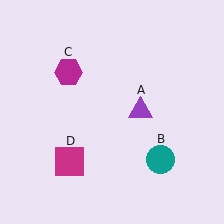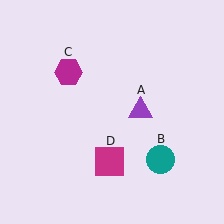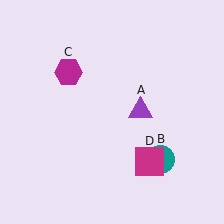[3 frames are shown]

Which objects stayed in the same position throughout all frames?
Purple triangle (object A) and teal circle (object B) and magenta hexagon (object C) remained stationary.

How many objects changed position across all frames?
1 object changed position: magenta square (object D).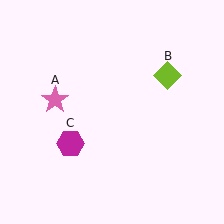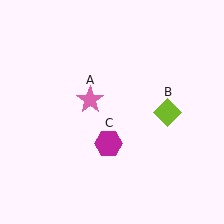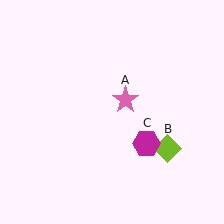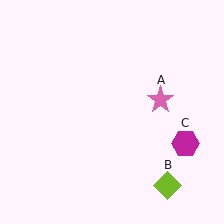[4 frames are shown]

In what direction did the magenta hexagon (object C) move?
The magenta hexagon (object C) moved right.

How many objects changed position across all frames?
3 objects changed position: pink star (object A), lime diamond (object B), magenta hexagon (object C).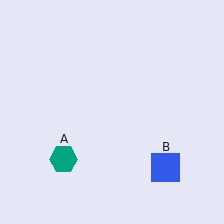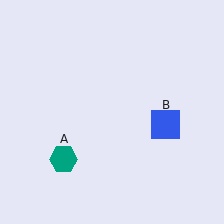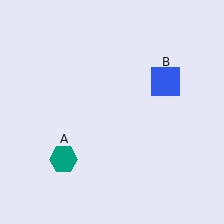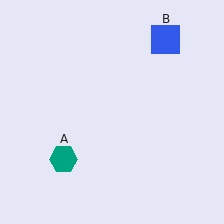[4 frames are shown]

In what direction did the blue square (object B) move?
The blue square (object B) moved up.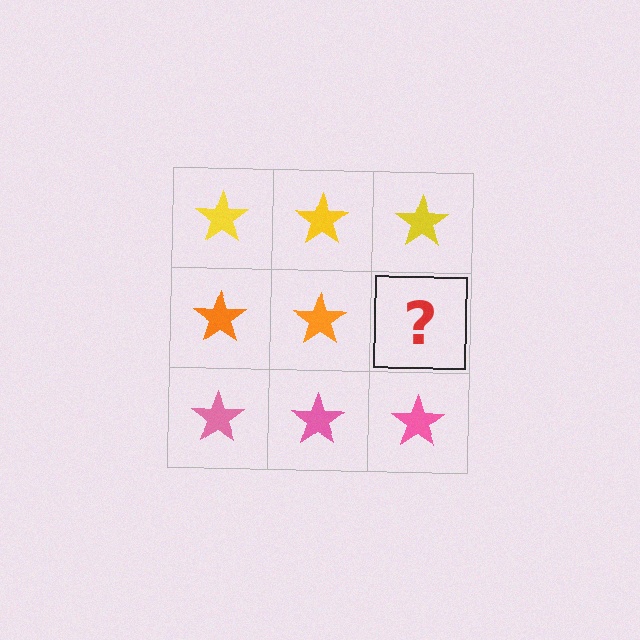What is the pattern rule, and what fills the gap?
The rule is that each row has a consistent color. The gap should be filled with an orange star.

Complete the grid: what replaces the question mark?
The question mark should be replaced with an orange star.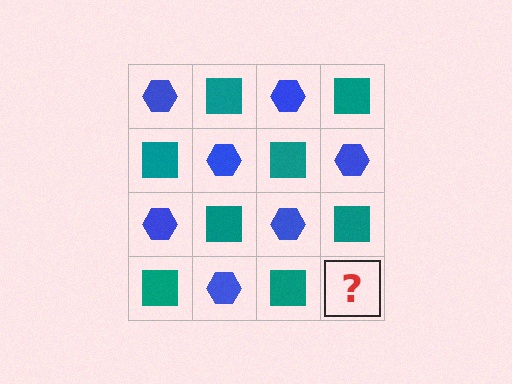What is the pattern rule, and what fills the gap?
The rule is that it alternates blue hexagon and teal square in a checkerboard pattern. The gap should be filled with a blue hexagon.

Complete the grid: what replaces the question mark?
The question mark should be replaced with a blue hexagon.